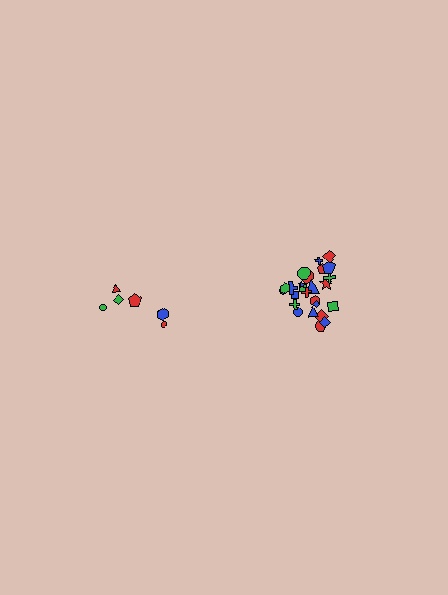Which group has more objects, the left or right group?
The right group.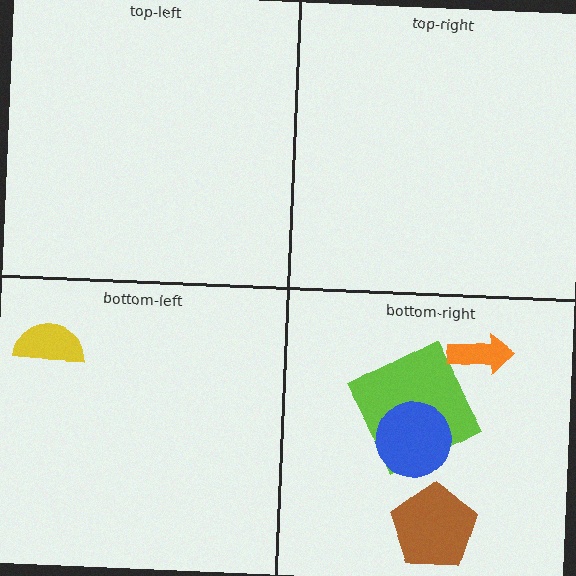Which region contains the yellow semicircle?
The bottom-left region.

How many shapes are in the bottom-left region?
1.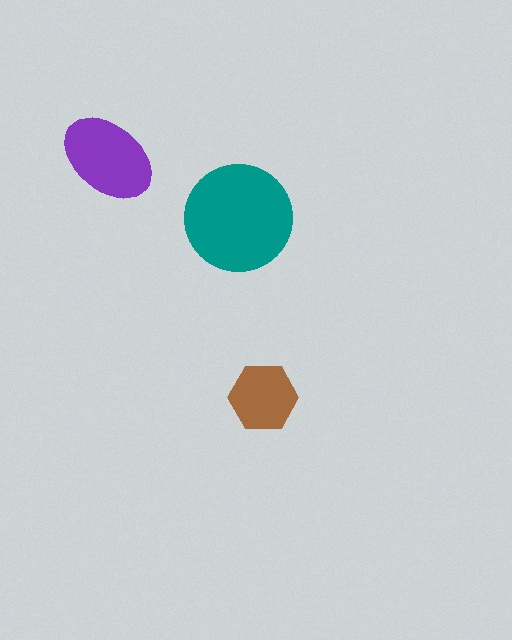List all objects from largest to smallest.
The teal circle, the purple ellipse, the brown hexagon.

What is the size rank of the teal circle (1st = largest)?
1st.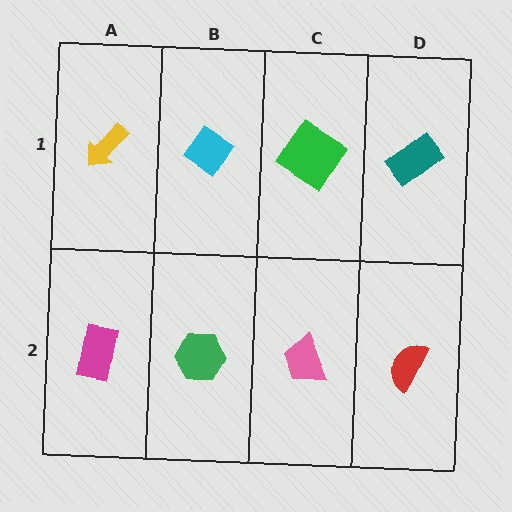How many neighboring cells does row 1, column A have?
2.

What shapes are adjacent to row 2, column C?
A green diamond (row 1, column C), a green hexagon (row 2, column B), a red semicircle (row 2, column D).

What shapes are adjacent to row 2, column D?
A teal rectangle (row 1, column D), a pink trapezoid (row 2, column C).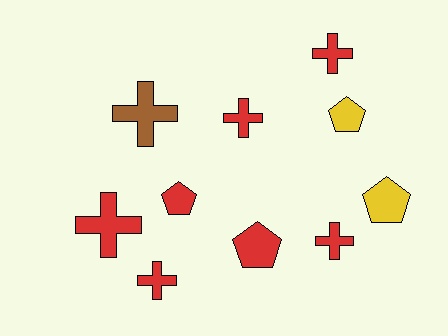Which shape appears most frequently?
Cross, with 6 objects.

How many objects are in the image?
There are 10 objects.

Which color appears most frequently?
Red, with 7 objects.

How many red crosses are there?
There are 5 red crosses.